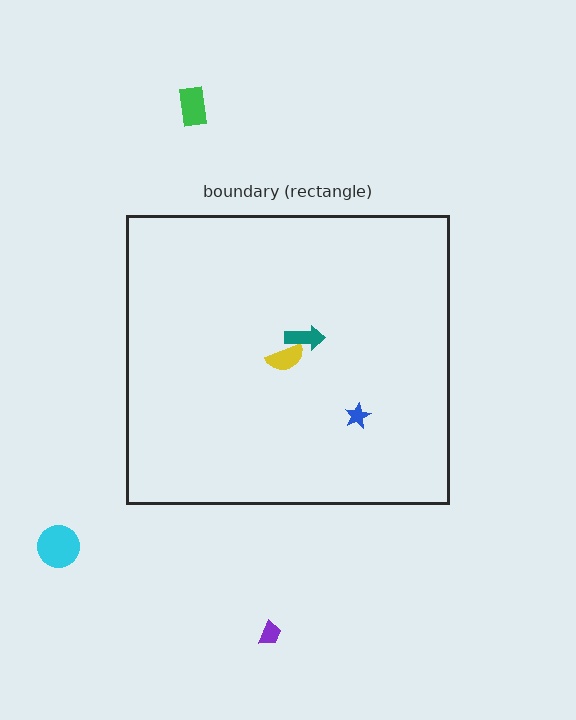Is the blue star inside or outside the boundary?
Inside.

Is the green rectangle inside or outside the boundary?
Outside.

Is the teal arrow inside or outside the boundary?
Inside.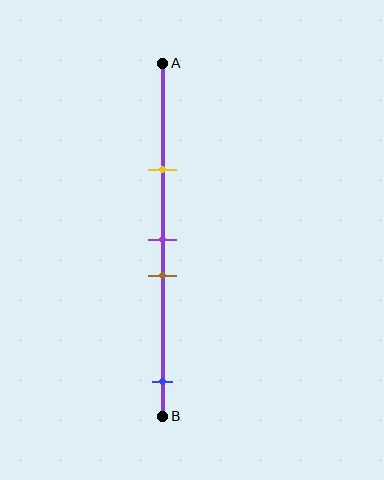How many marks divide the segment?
There are 4 marks dividing the segment.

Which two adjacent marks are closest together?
The purple and brown marks are the closest adjacent pair.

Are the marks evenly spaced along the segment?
No, the marks are not evenly spaced.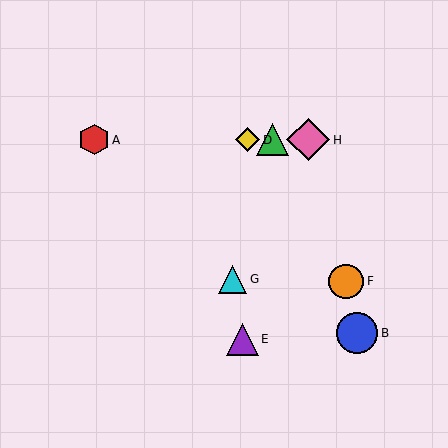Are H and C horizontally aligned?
Yes, both are at y≈140.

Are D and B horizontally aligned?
No, D is at y≈140 and B is at y≈333.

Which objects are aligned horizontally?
Objects A, C, D, H are aligned horizontally.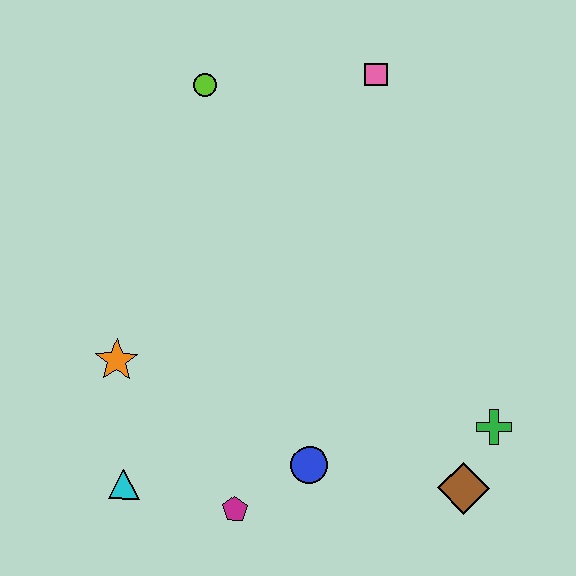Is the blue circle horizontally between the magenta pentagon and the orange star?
No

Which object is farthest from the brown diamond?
The lime circle is farthest from the brown diamond.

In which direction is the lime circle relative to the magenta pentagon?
The lime circle is above the magenta pentagon.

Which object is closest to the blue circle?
The magenta pentagon is closest to the blue circle.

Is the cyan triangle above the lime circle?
No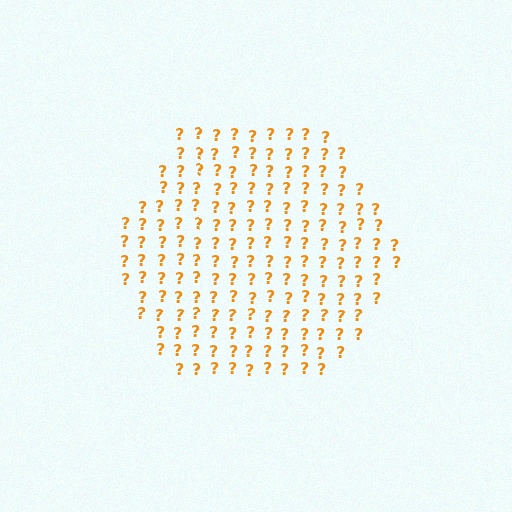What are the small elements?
The small elements are question marks.